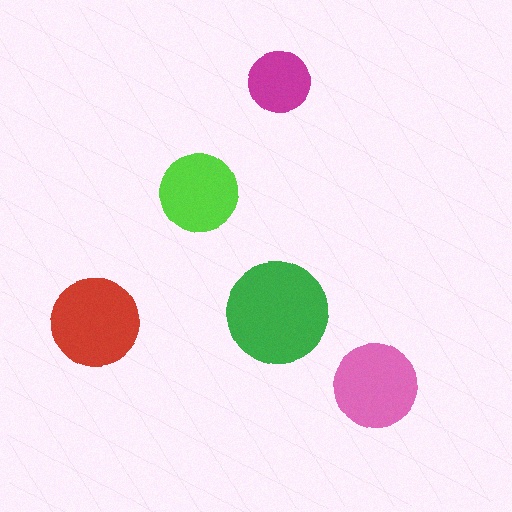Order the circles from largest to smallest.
the green one, the red one, the pink one, the lime one, the magenta one.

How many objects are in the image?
There are 5 objects in the image.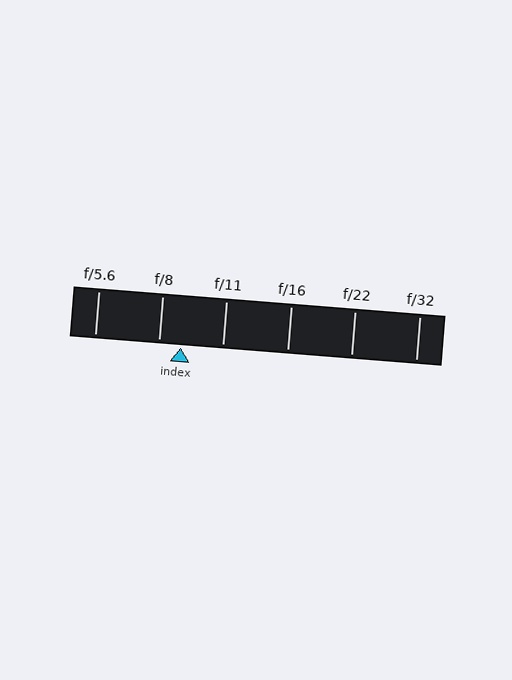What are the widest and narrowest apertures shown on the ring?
The widest aperture shown is f/5.6 and the narrowest is f/32.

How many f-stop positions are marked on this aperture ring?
There are 6 f-stop positions marked.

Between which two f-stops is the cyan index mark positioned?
The index mark is between f/8 and f/11.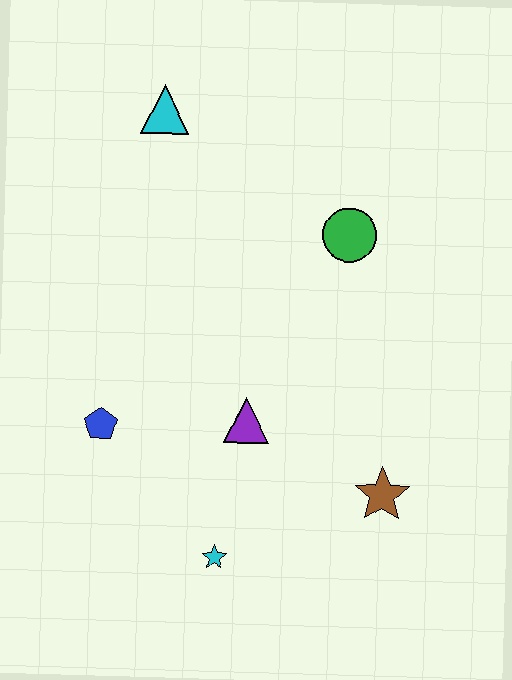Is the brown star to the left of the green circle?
No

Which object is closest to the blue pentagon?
The purple triangle is closest to the blue pentagon.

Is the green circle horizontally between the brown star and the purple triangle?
Yes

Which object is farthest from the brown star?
The cyan triangle is farthest from the brown star.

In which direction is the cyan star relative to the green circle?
The cyan star is below the green circle.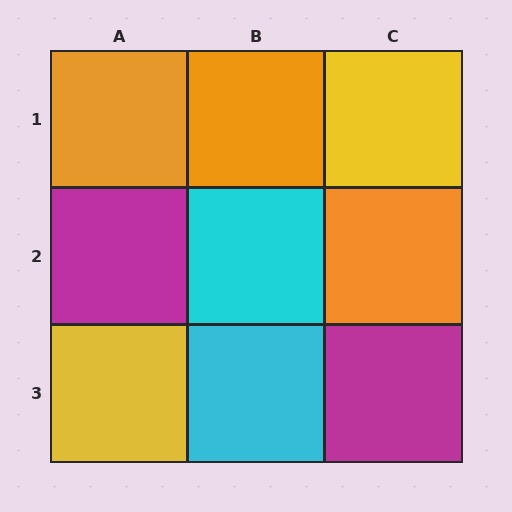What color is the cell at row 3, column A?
Yellow.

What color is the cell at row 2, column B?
Cyan.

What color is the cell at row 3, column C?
Magenta.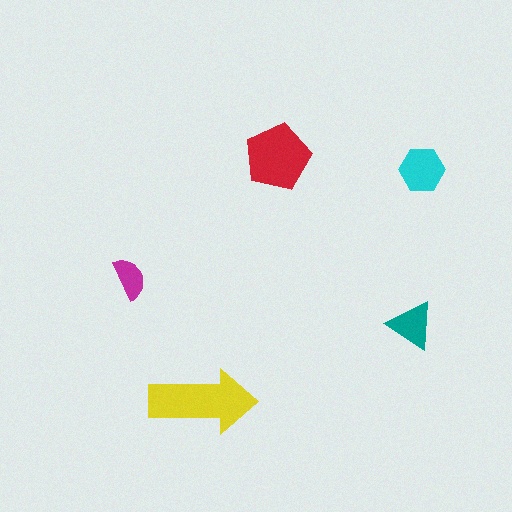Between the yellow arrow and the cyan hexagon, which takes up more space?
The yellow arrow.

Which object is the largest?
The yellow arrow.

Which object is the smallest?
The magenta semicircle.